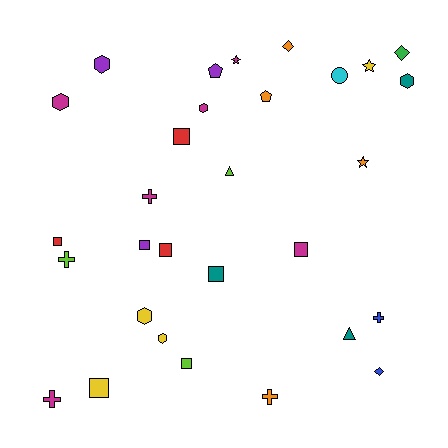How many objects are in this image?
There are 30 objects.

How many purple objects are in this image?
There are 3 purple objects.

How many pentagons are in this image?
There are 2 pentagons.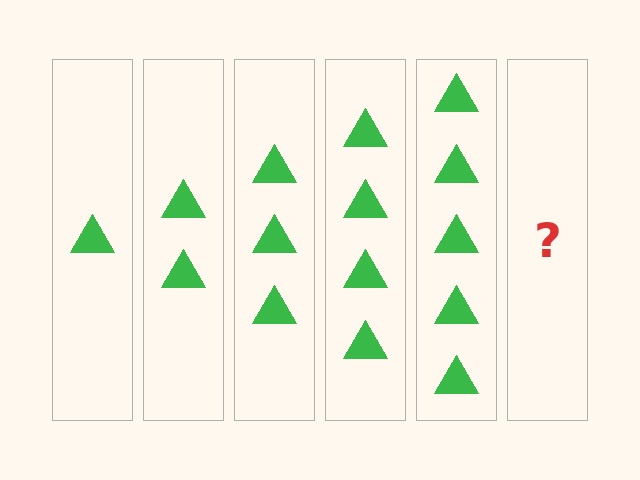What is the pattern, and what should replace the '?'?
The pattern is that each step adds one more triangle. The '?' should be 6 triangles.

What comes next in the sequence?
The next element should be 6 triangles.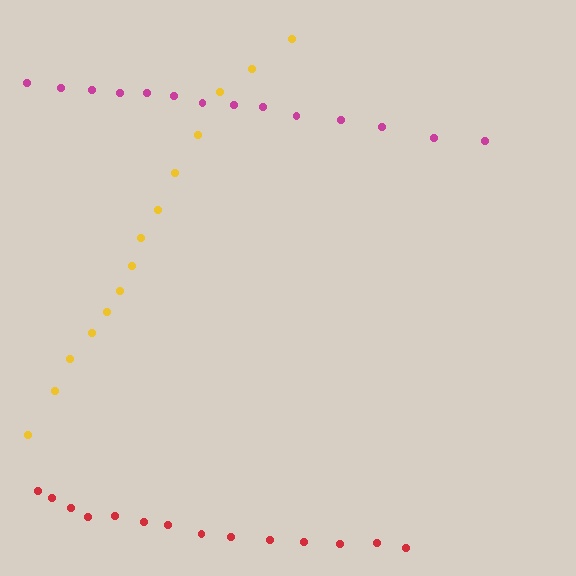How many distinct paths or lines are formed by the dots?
There are 3 distinct paths.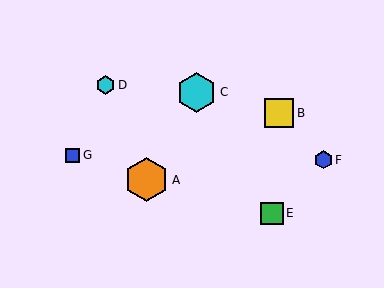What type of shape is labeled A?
Shape A is an orange hexagon.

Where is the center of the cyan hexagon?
The center of the cyan hexagon is at (197, 92).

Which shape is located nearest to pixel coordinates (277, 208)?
The green square (labeled E) at (272, 213) is nearest to that location.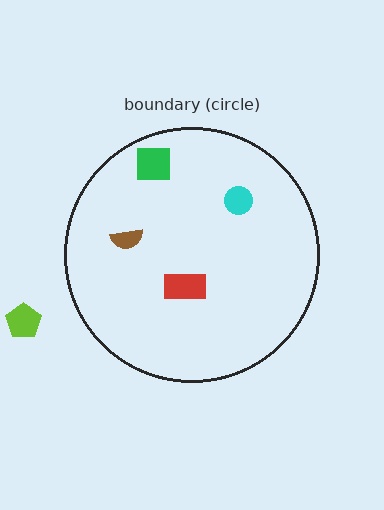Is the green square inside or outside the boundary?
Inside.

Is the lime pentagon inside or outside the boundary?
Outside.